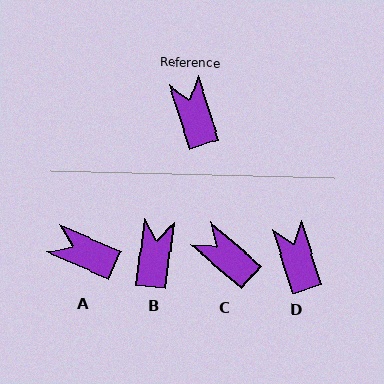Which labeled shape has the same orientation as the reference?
D.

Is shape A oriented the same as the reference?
No, it is off by about 49 degrees.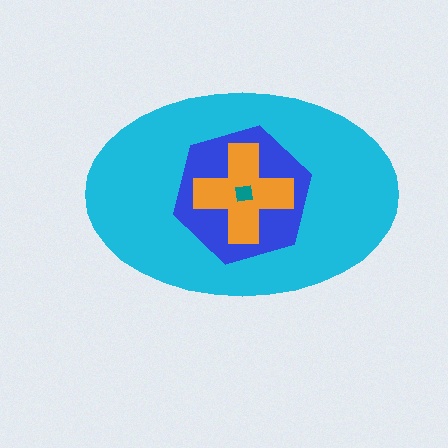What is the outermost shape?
The cyan ellipse.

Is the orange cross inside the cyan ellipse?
Yes.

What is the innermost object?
The teal square.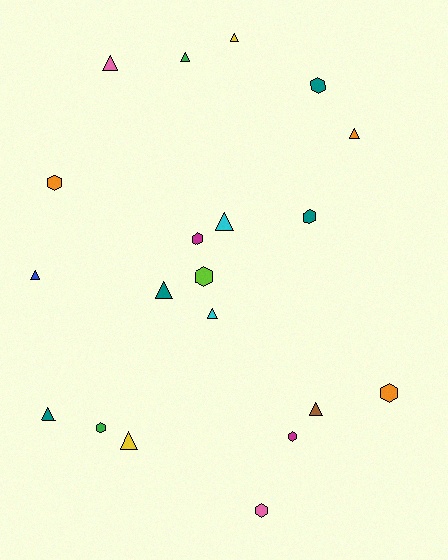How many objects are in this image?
There are 20 objects.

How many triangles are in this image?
There are 11 triangles.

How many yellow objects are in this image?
There are 2 yellow objects.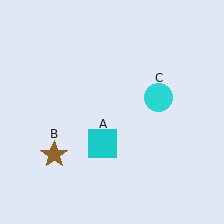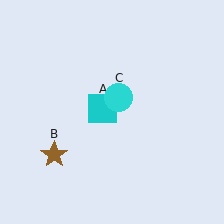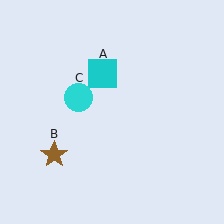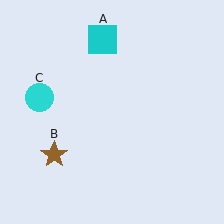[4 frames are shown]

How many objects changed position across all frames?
2 objects changed position: cyan square (object A), cyan circle (object C).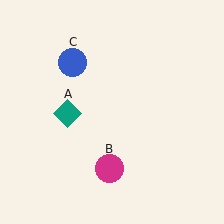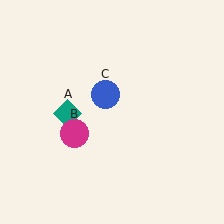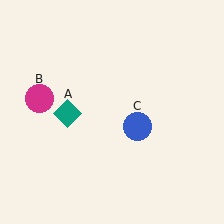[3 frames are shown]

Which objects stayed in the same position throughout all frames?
Teal diamond (object A) remained stationary.